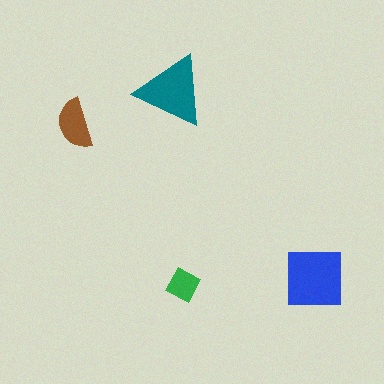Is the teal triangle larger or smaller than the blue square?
Smaller.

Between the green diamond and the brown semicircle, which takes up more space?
The brown semicircle.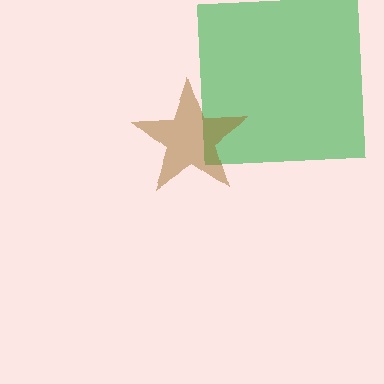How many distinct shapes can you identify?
There are 2 distinct shapes: a green square, a brown star.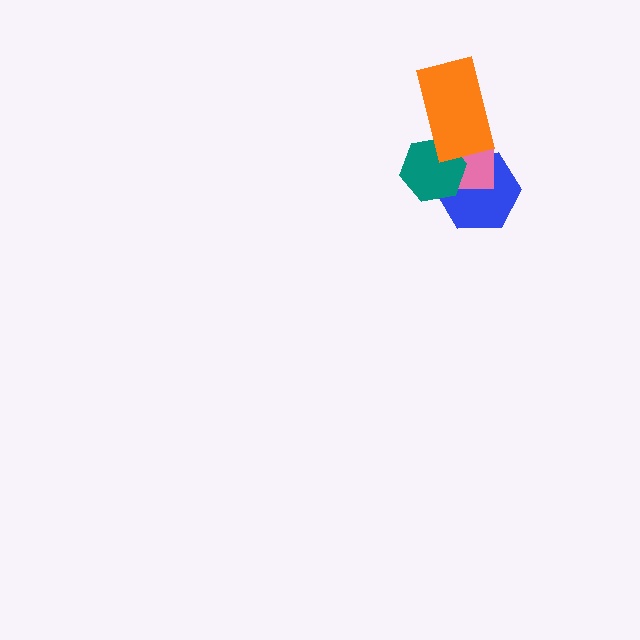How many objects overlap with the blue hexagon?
2 objects overlap with the blue hexagon.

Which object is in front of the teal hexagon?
The orange rectangle is in front of the teal hexagon.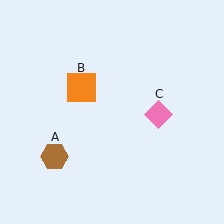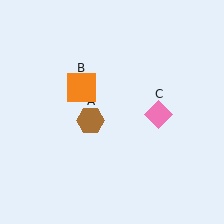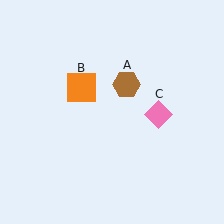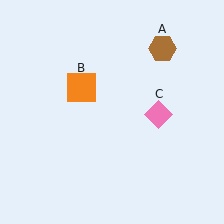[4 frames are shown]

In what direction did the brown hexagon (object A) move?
The brown hexagon (object A) moved up and to the right.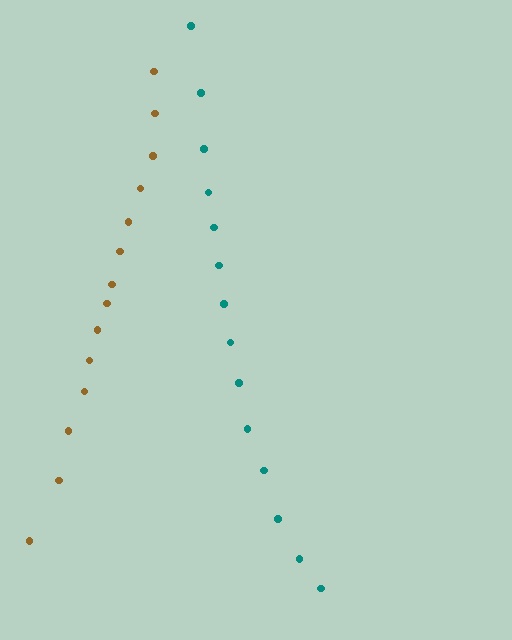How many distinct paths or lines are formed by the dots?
There are 2 distinct paths.